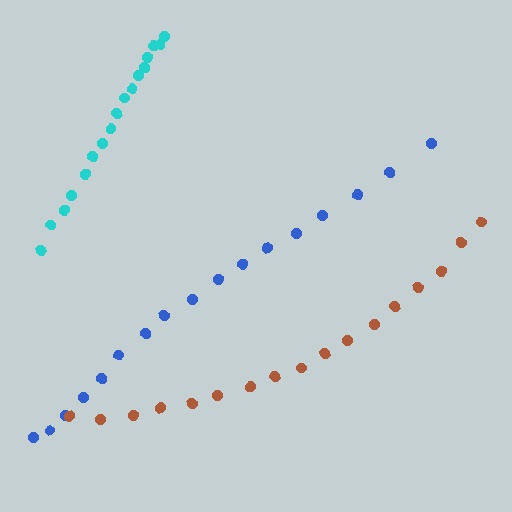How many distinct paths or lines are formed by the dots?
There are 3 distinct paths.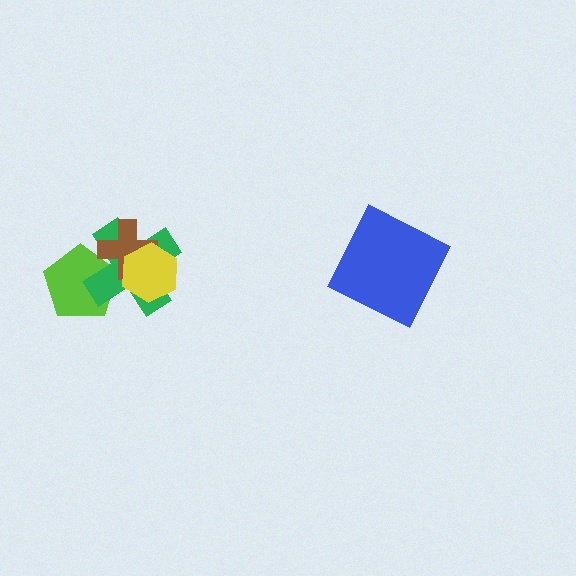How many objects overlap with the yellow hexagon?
2 objects overlap with the yellow hexagon.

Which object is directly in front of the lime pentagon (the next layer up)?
The green cross is directly in front of the lime pentagon.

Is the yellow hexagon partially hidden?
No, no other shape covers it.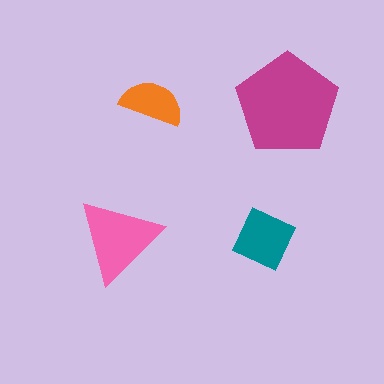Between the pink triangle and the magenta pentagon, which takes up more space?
The magenta pentagon.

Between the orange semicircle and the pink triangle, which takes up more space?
The pink triangle.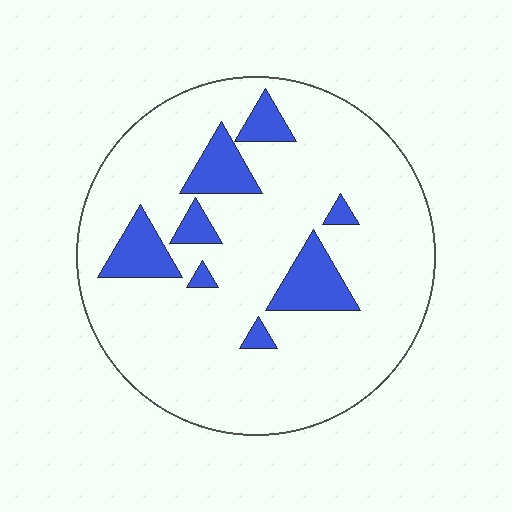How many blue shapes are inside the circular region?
8.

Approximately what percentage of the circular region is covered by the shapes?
Approximately 15%.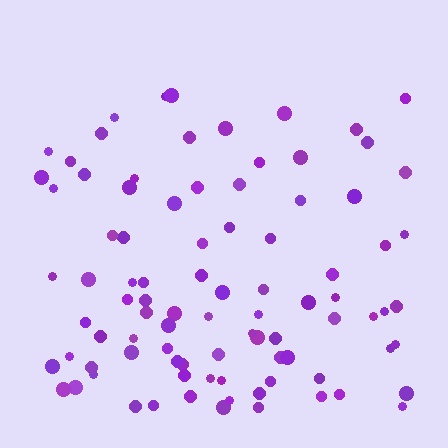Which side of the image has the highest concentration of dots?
The bottom.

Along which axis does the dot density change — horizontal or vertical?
Vertical.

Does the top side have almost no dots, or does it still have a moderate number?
Still a moderate number, just noticeably fewer than the bottom.